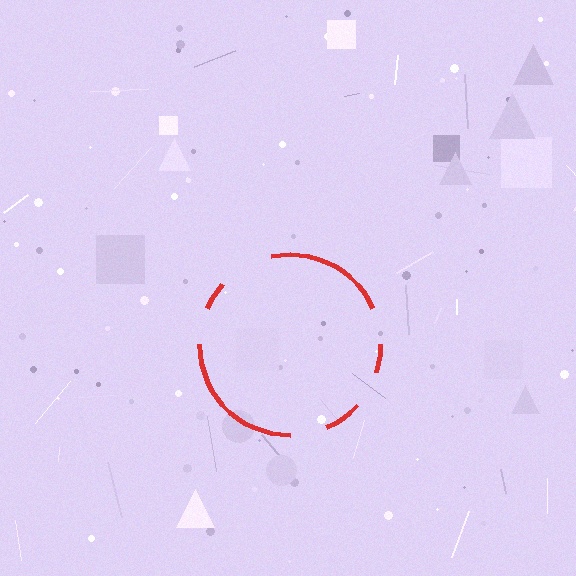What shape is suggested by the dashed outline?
The dashed outline suggests a circle.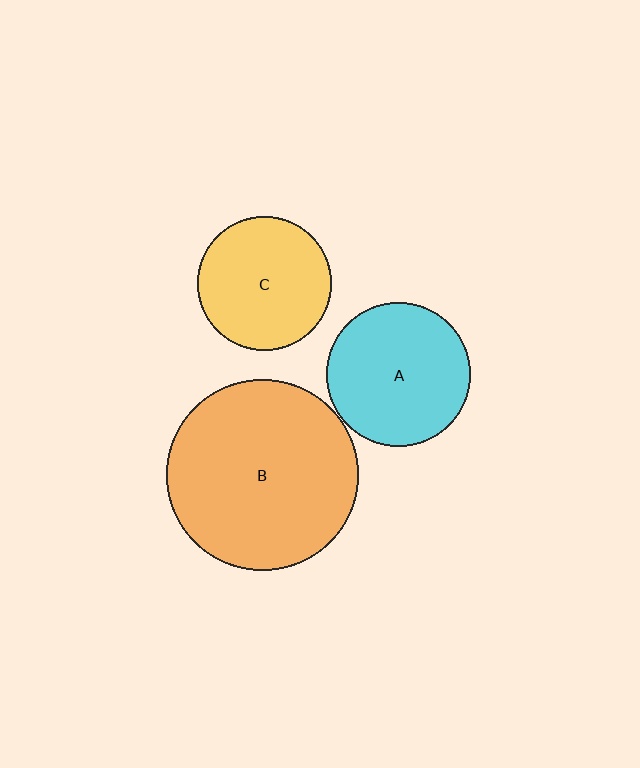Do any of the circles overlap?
No, none of the circles overlap.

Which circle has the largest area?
Circle B (orange).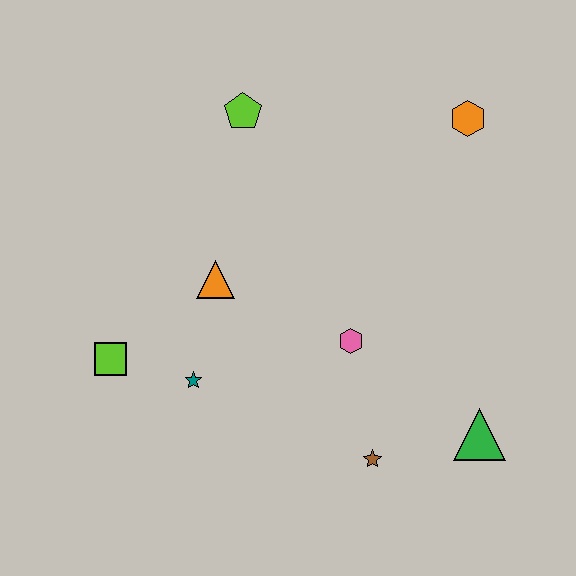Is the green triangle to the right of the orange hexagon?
Yes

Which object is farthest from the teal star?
The orange hexagon is farthest from the teal star.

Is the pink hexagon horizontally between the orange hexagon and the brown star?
No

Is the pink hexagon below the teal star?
No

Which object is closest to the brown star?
The green triangle is closest to the brown star.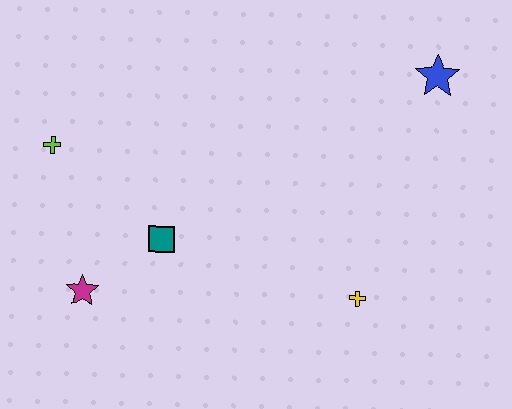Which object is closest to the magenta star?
The teal square is closest to the magenta star.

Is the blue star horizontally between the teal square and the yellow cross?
No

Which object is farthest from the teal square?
The blue star is farthest from the teal square.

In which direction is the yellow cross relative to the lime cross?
The yellow cross is to the right of the lime cross.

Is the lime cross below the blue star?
Yes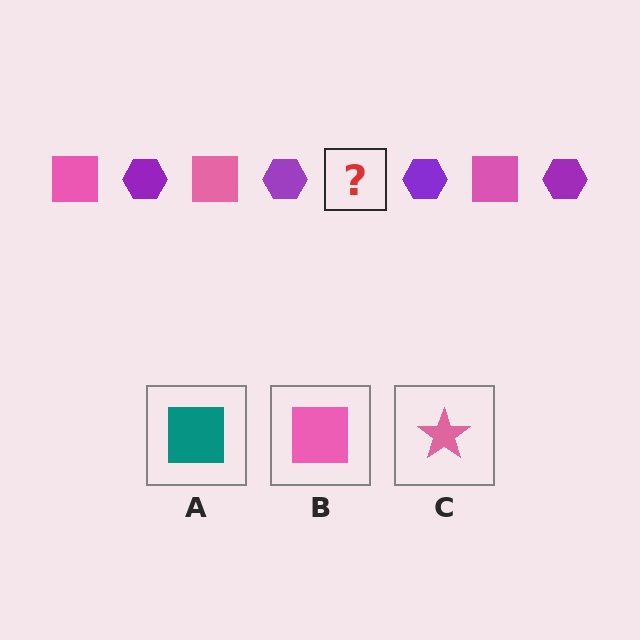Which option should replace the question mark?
Option B.